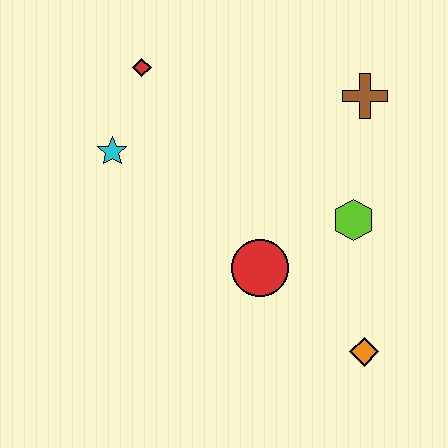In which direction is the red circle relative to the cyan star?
The red circle is to the right of the cyan star.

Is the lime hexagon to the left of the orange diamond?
Yes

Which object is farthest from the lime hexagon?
The red diamond is farthest from the lime hexagon.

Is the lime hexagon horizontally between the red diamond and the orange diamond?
Yes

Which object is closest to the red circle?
The lime hexagon is closest to the red circle.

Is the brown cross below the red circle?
No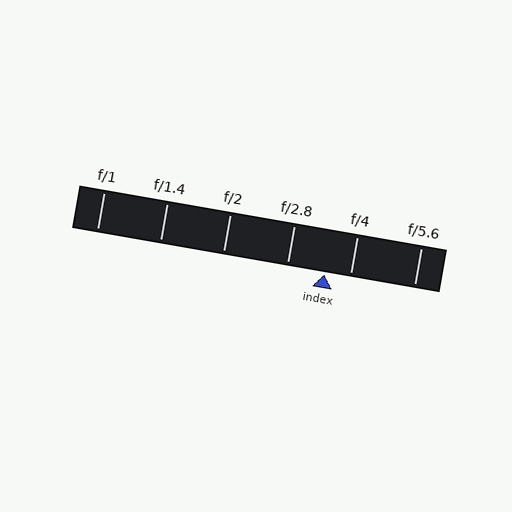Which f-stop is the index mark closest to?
The index mark is closest to f/4.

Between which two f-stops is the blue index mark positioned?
The index mark is between f/2.8 and f/4.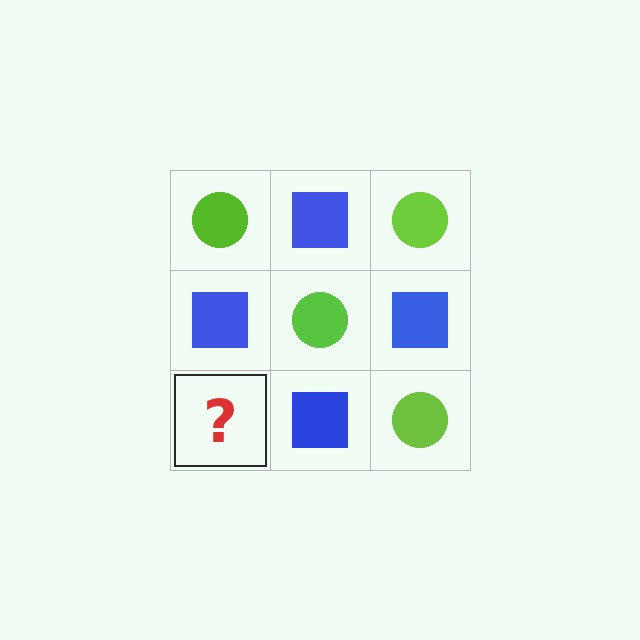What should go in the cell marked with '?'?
The missing cell should contain a lime circle.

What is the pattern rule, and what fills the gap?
The rule is that it alternates lime circle and blue square in a checkerboard pattern. The gap should be filled with a lime circle.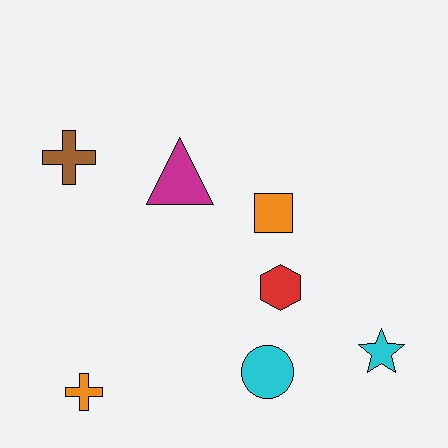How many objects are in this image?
There are 7 objects.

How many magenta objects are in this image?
There is 1 magenta object.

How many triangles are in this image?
There is 1 triangle.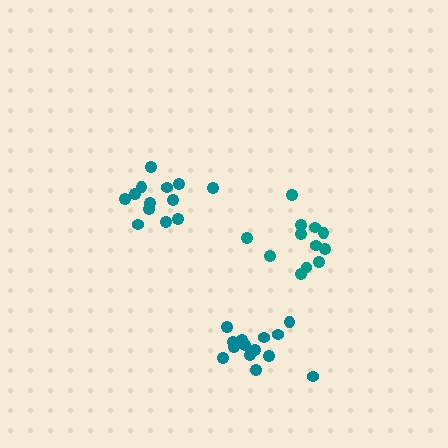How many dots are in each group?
Group 1: 13 dots, Group 2: 12 dots, Group 3: 14 dots (39 total).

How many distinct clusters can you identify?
There are 3 distinct clusters.